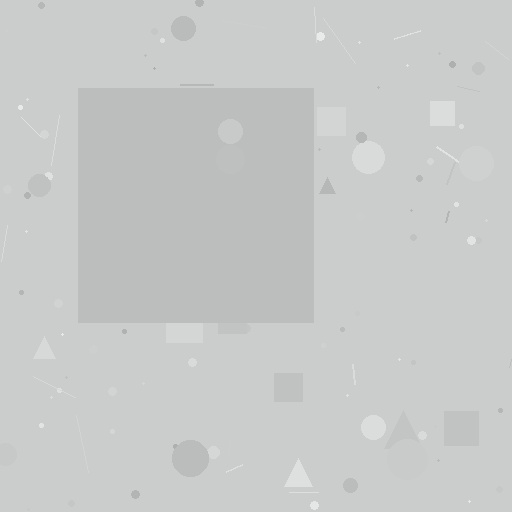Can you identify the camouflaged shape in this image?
The camouflaged shape is a square.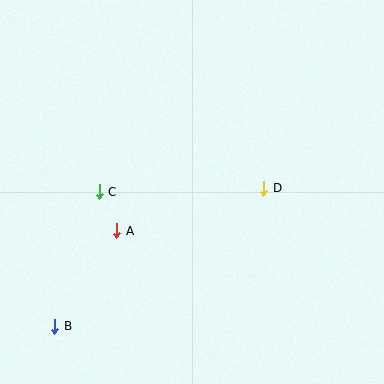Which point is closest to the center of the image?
Point D at (264, 188) is closest to the center.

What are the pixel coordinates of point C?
Point C is at (99, 192).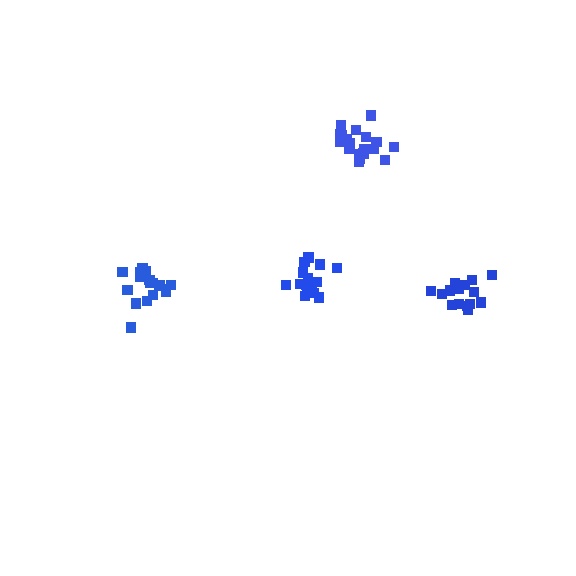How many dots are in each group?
Group 1: 20 dots, Group 2: 17 dots, Group 3: 15 dots, Group 4: 16 dots (68 total).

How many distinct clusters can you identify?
There are 4 distinct clusters.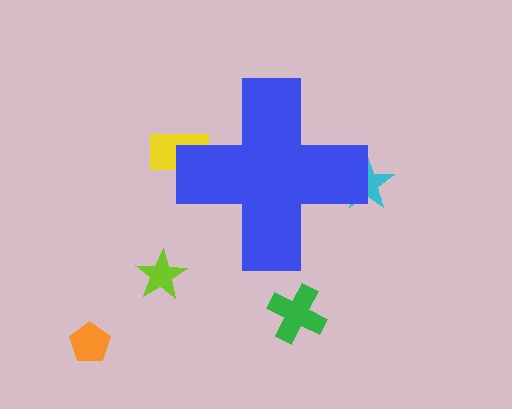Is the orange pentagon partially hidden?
No, the orange pentagon is fully visible.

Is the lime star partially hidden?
No, the lime star is fully visible.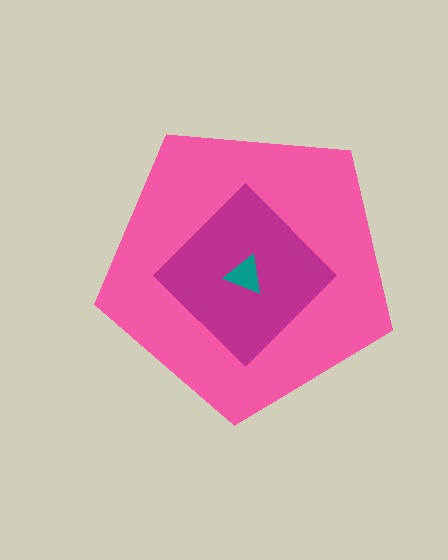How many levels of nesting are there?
3.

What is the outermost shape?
The pink pentagon.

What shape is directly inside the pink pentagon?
The magenta diamond.